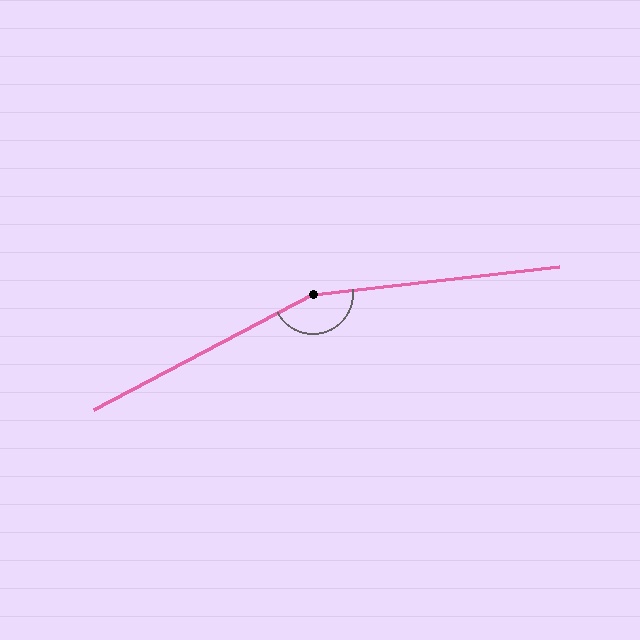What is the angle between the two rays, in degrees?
Approximately 159 degrees.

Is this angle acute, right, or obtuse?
It is obtuse.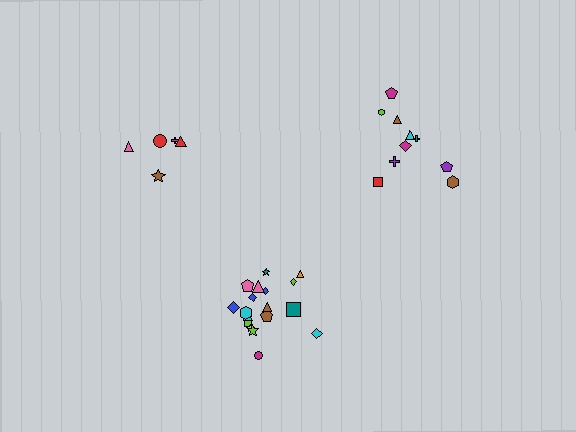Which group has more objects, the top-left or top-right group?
The top-right group.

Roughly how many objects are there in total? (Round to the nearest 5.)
Roughly 35 objects in total.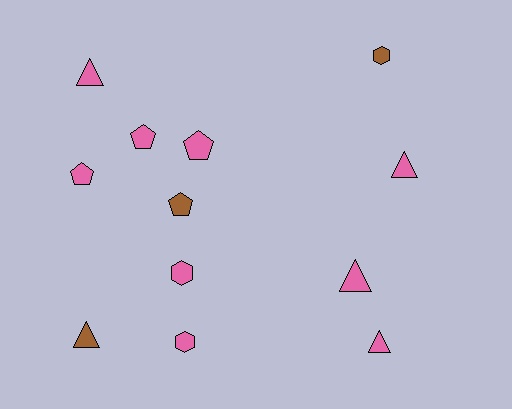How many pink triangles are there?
There are 4 pink triangles.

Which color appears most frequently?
Pink, with 9 objects.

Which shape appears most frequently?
Triangle, with 5 objects.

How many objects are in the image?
There are 12 objects.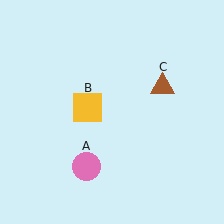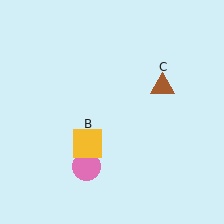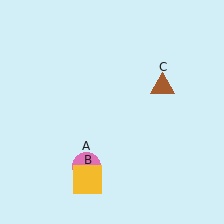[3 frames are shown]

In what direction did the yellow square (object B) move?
The yellow square (object B) moved down.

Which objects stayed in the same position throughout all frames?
Pink circle (object A) and brown triangle (object C) remained stationary.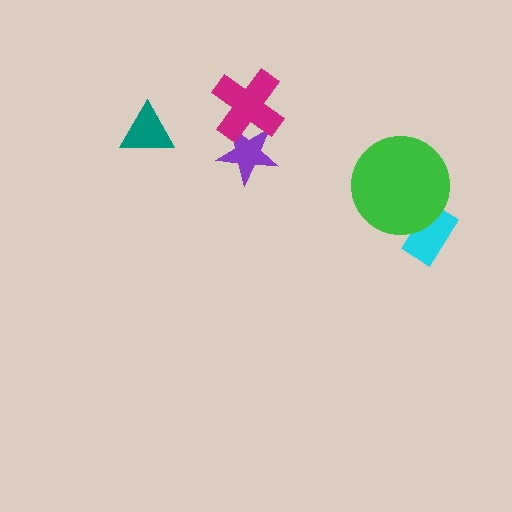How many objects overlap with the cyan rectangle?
1 object overlaps with the cyan rectangle.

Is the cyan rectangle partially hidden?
Yes, it is partially covered by another shape.